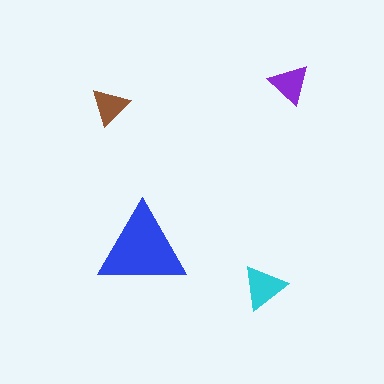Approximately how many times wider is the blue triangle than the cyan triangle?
About 2 times wider.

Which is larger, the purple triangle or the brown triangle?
The purple one.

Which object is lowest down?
The cyan triangle is bottommost.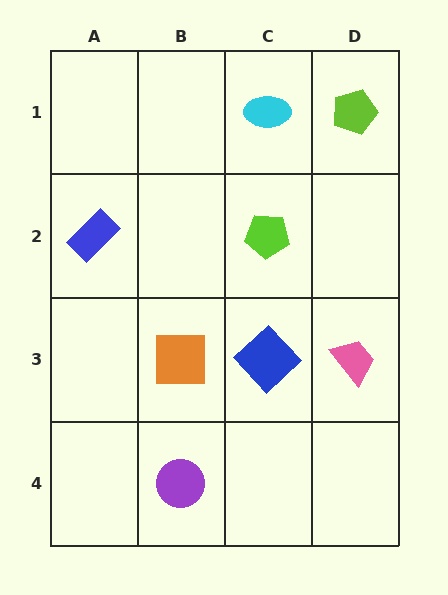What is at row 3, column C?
A blue diamond.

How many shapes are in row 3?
3 shapes.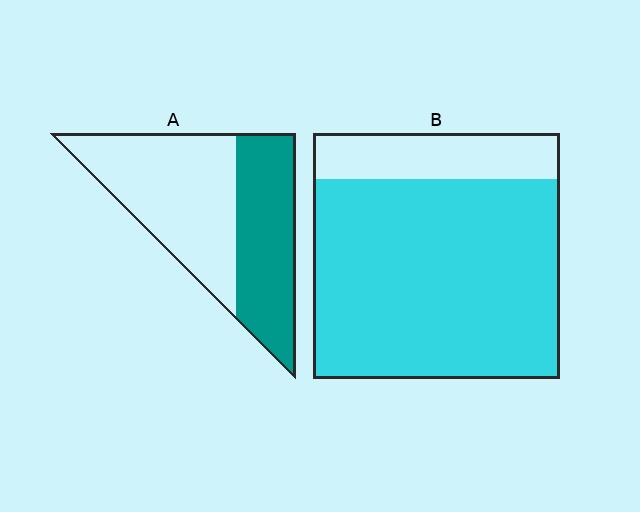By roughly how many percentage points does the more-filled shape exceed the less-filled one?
By roughly 40 percentage points (B over A).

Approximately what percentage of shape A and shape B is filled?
A is approximately 45% and B is approximately 80%.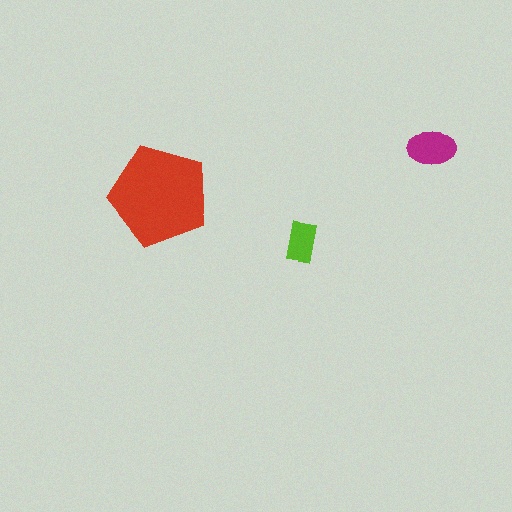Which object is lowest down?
The lime rectangle is bottommost.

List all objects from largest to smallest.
The red pentagon, the magenta ellipse, the lime rectangle.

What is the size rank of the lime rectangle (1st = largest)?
3rd.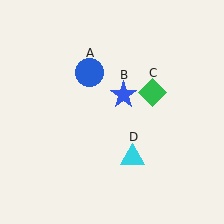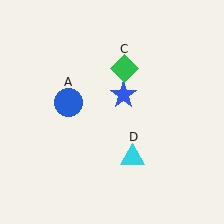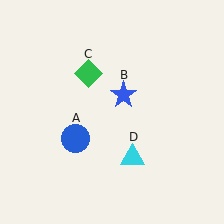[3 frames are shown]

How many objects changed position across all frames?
2 objects changed position: blue circle (object A), green diamond (object C).